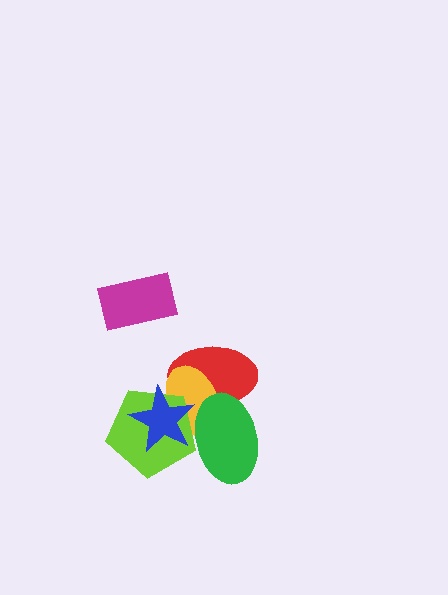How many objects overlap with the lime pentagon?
4 objects overlap with the lime pentagon.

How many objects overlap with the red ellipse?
4 objects overlap with the red ellipse.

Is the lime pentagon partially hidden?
Yes, it is partially covered by another shape.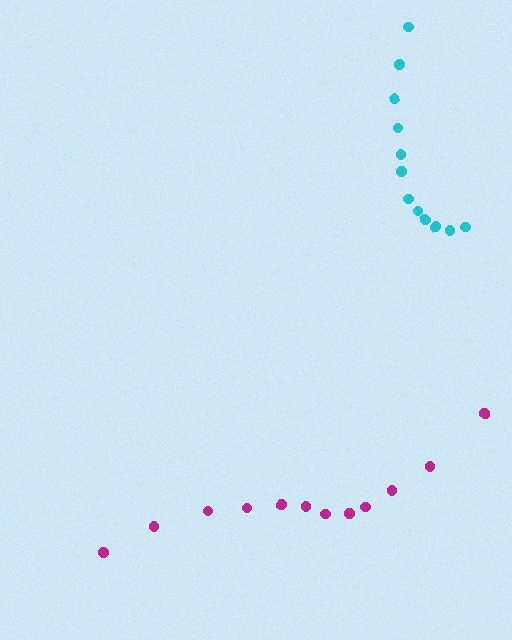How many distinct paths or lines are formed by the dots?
There are 2 distinct paths.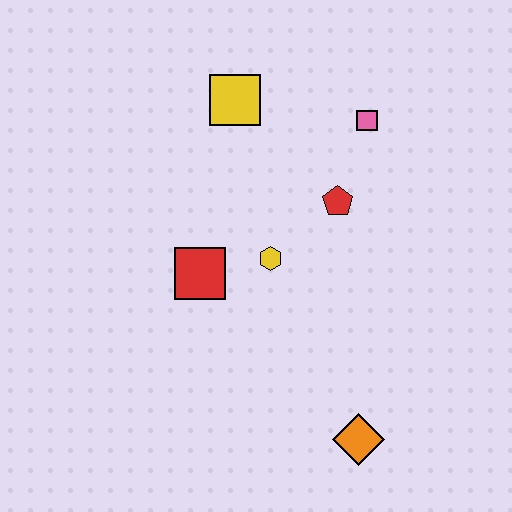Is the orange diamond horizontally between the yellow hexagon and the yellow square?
No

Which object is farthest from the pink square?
The orange diamond is farthest from the pink square.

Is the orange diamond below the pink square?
Yes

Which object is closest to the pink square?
The red pentagon is closest to the pink square.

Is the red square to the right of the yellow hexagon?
No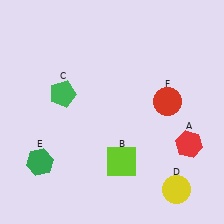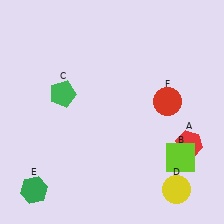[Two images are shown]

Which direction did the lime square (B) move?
The lime square (B) moved right.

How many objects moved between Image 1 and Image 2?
2 objects moved between the two images.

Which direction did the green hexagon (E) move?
The green hexagon (E) moved down.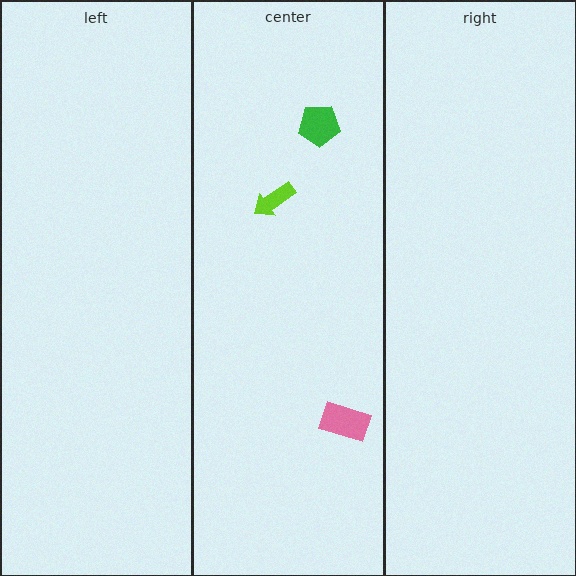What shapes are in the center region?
The green pentagon, the lime arrow, the pink rectangle.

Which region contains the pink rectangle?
The center region.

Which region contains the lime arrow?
The center region.